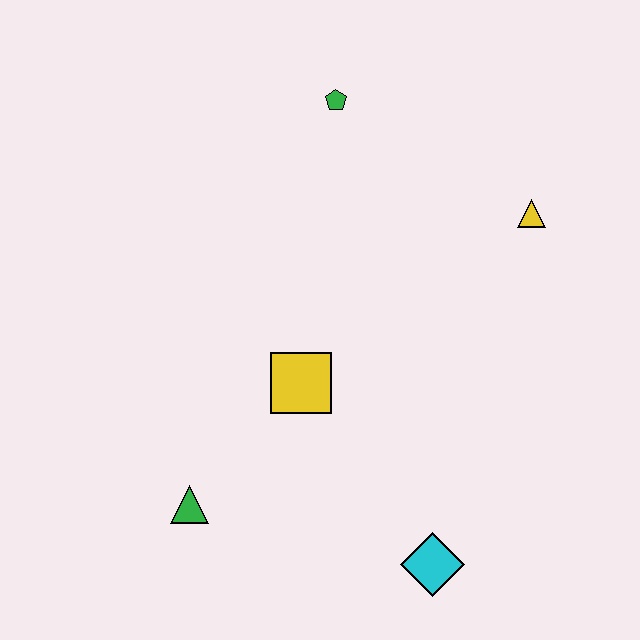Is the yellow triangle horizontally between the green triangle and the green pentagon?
No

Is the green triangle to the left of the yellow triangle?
Yes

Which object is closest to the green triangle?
The yellow square is closest to the green triangle.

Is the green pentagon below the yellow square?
No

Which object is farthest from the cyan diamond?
The green pentagon is farthest from the cyan diamond.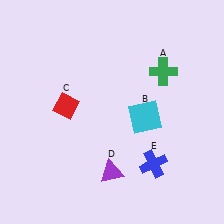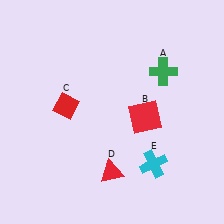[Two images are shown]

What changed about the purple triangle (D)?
In Image 1, D is purple. In Image 2, it changed to red.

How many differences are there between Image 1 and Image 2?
There are 3 differences between the two images.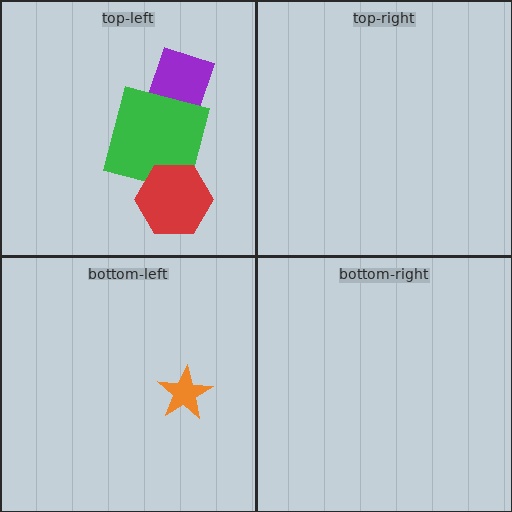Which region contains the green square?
The top-left region.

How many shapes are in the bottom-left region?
1.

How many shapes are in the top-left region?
3.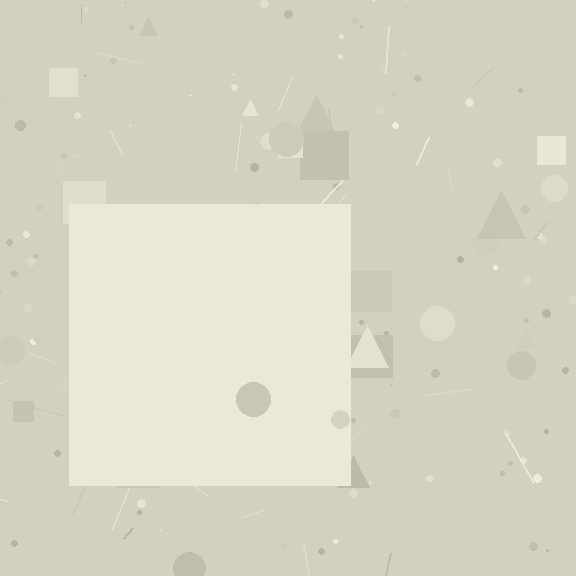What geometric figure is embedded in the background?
A square is embedded in the background.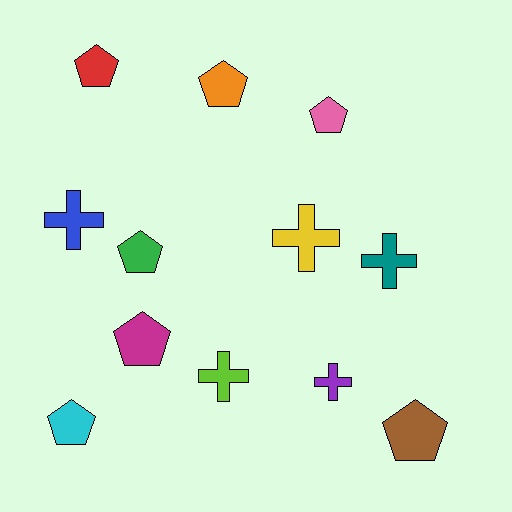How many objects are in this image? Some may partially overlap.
There are 12 objects.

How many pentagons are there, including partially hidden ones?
There are 7 pentagons.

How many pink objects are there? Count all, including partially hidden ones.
There is 1 pink object.